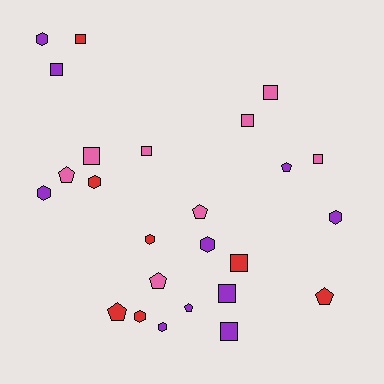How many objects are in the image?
There are 25 objects.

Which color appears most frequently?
Purple, with 10 objects.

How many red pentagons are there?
There are 2 red pentagons.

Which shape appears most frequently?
Square, with 10 objects.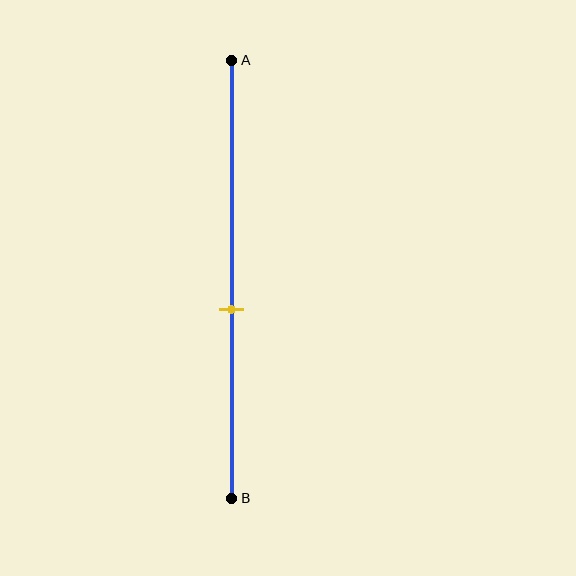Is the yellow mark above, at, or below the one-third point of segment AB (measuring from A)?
The yellow mark is below the one-third point of segment AB.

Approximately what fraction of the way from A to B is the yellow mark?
The yellow mark is approximately 55% of the way from A to B.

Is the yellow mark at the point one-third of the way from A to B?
No, the mark is at about 55% from A, not at the 33% one-third point.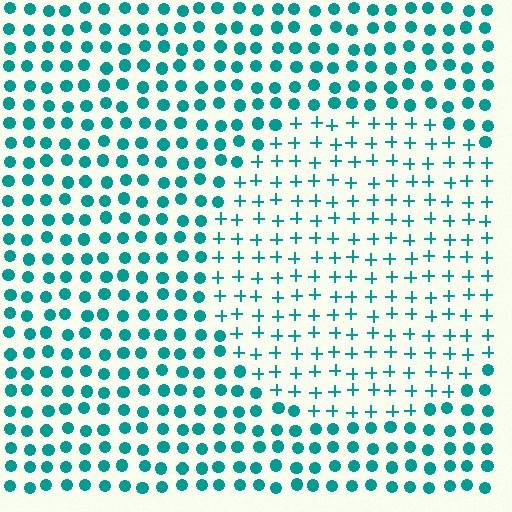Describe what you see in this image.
The image is filled with small teal elements arranged in a uniform grid. A circle-shaped region contains plus signs, while the surrounding area contains circles. The boundary is defined purely by the change in element shape.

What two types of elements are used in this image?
The image uses plus signs inside the circle region and circles outside it.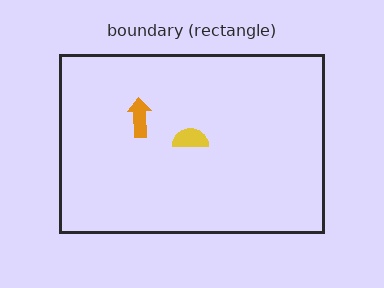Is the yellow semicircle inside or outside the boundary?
Inside.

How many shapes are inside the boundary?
2 inside, 0 outside.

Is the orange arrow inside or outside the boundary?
Inside.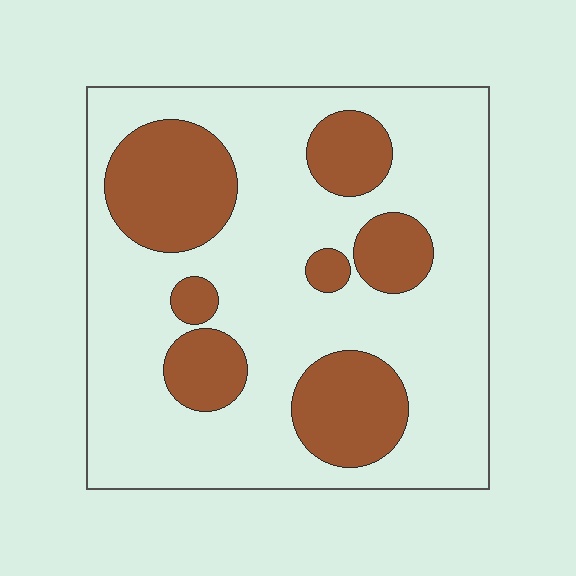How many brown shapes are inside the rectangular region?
7.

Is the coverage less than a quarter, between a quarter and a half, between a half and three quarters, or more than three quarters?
Between a quarter and a half.